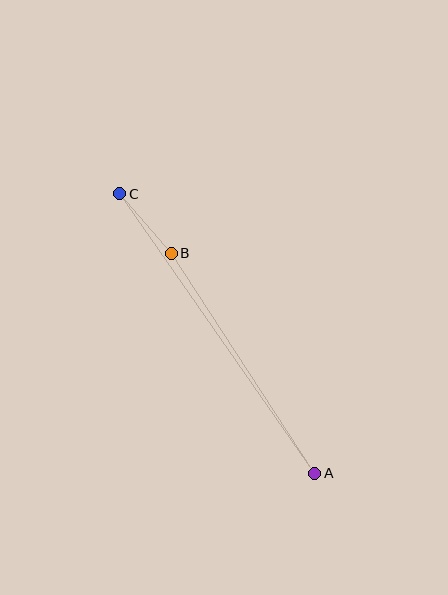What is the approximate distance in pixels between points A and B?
The distance between A and B is approximately 263 pixels.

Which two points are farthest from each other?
Points A and C are farthest from each other.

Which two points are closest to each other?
Points B and C are closest to each other.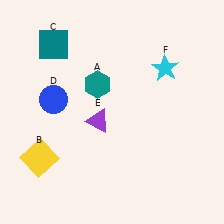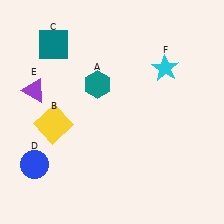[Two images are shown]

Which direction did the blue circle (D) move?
The blue circle (D) moved down.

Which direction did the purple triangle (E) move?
The purple triangle (E) moved left.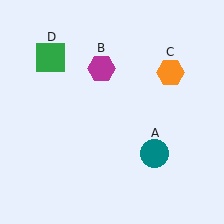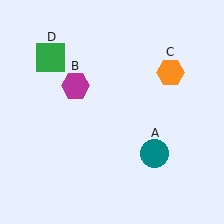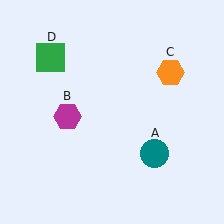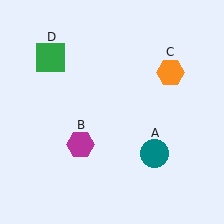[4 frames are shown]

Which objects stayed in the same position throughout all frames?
Teal circle (object A) and orange hexagon (object C) and green square (object D) remained stationary.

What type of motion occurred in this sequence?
The magenta hexagon (object B) rotated counterclockwise around the center of the scene.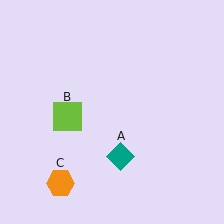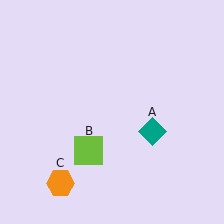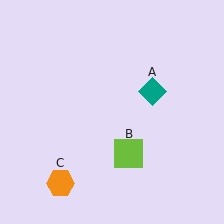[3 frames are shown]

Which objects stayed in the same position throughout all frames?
Orange hexagon (object C) remained stationary.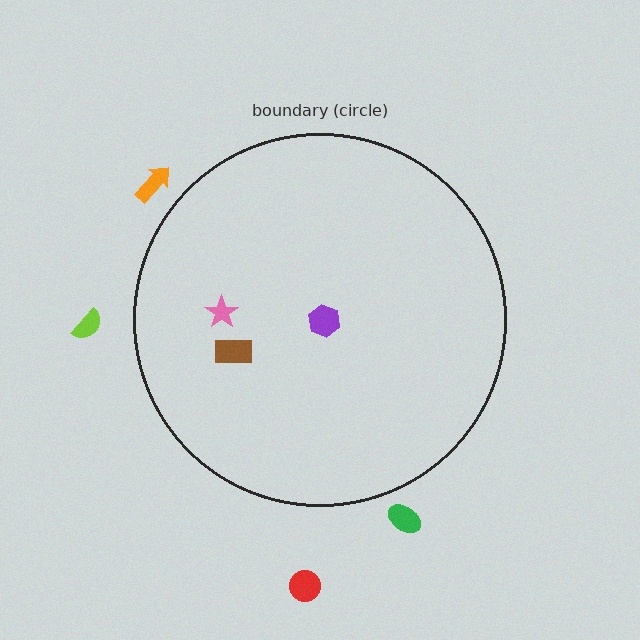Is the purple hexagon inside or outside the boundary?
Inside.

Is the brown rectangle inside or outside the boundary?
Inside.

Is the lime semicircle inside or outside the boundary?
Outside.